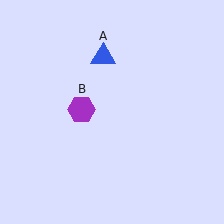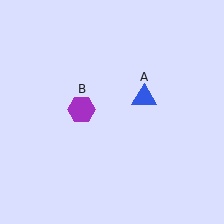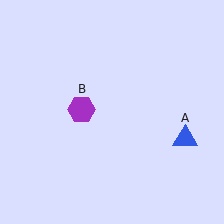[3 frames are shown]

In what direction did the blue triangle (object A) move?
The blue triangle (object A) moved down and to the right.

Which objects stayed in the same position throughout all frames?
Purple hexagon (object B) remained stationary.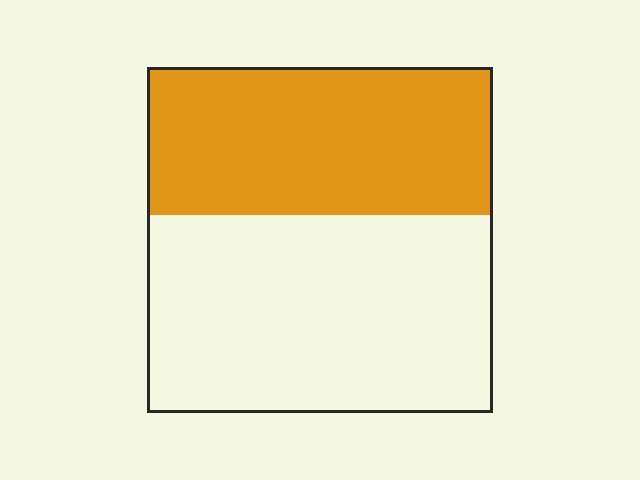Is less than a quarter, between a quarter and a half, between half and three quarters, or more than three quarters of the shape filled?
Between a quarter and a half.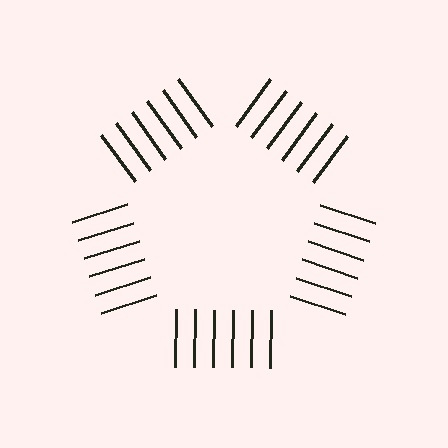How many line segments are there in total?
30 — 6 along each of the 5 edges.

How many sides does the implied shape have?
5 sides — the line-ends trace a pentagon.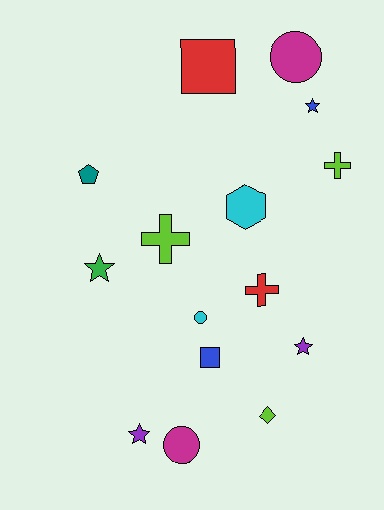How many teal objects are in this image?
There is 1 teal object.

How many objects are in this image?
There are 15 objects.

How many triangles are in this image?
There are no triangles.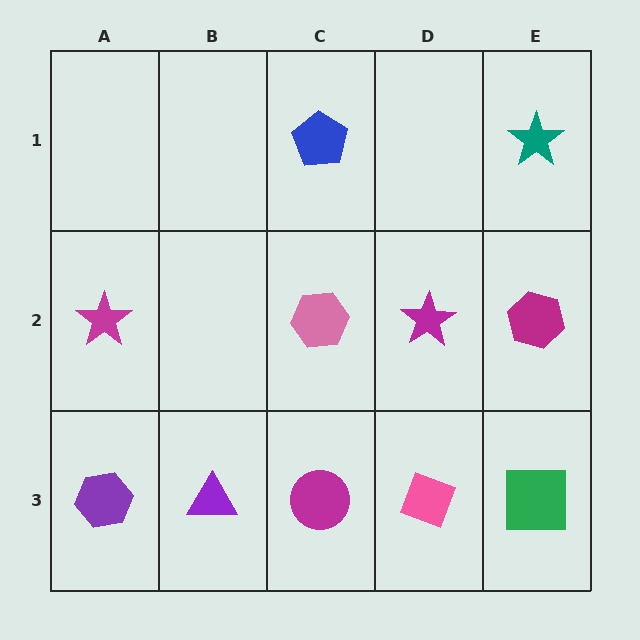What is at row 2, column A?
A magenta star.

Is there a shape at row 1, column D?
No, that cell is empty.